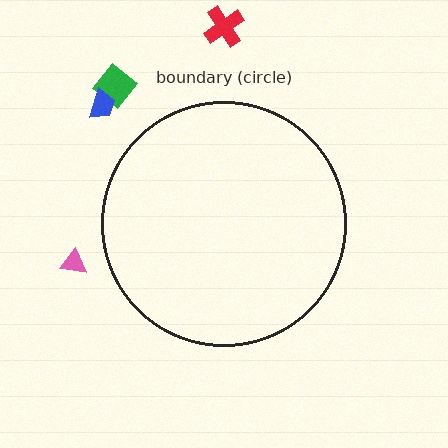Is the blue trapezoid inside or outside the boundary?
Outside.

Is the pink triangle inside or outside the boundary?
Outside.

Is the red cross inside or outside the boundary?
Outside.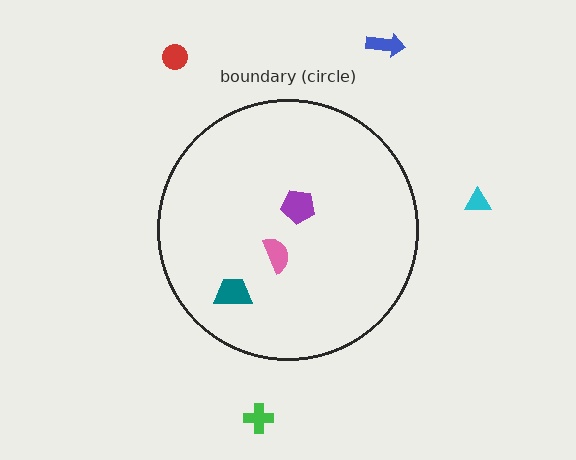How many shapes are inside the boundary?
3 inside, 4 outside.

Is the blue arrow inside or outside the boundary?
Outside.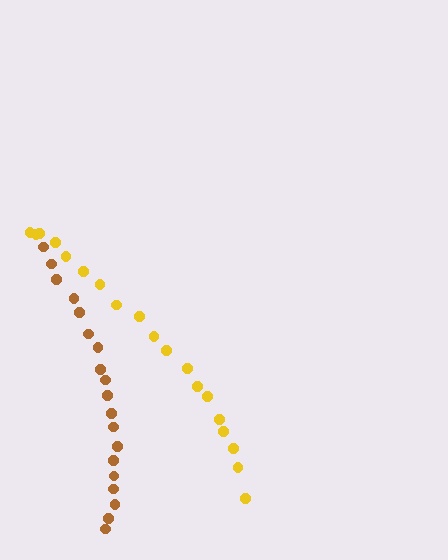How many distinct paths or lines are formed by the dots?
There are 2 distinct paths.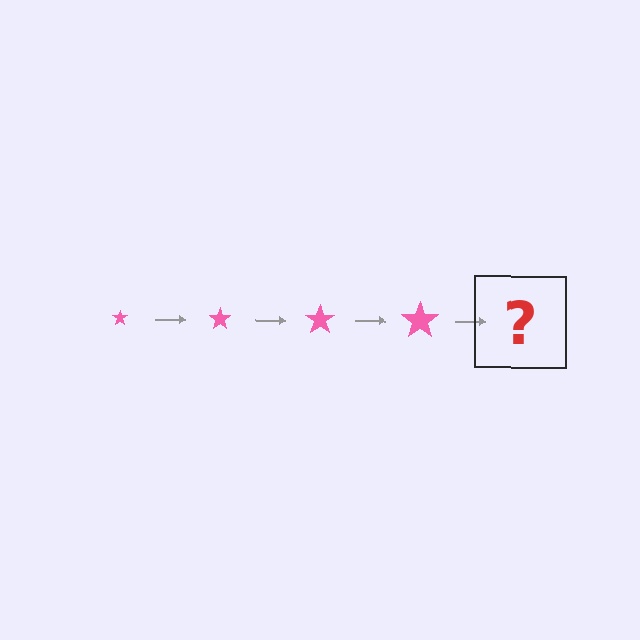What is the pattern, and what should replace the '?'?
The pattern is that the star gets progressively larger each step. The '?' should be a pink star, larger than the previous one.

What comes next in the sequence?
The next element should be a pink star, larger than the previous one.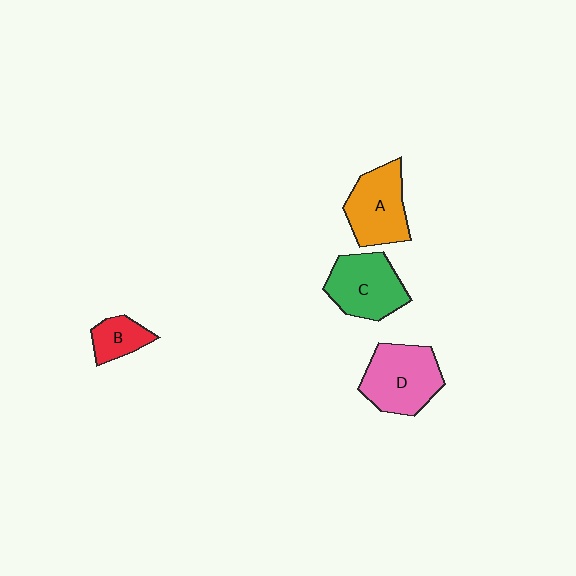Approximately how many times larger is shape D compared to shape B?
Approximately 2.2 times.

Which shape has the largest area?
Shape D (pink).